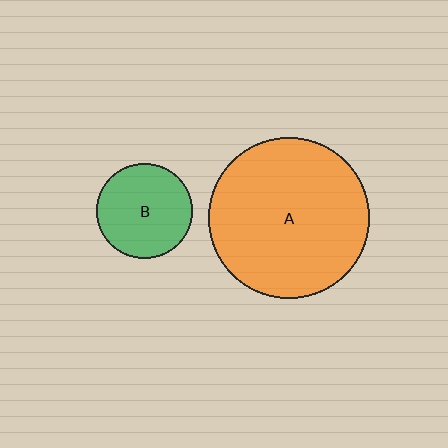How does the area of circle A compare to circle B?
Approximately 2.8 times.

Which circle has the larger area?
Circle A (orange).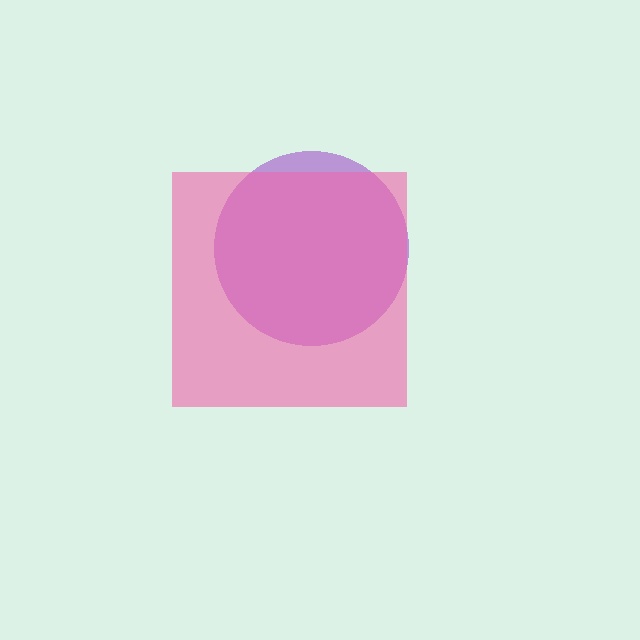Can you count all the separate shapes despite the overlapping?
Yes, there are 2 separate shapes.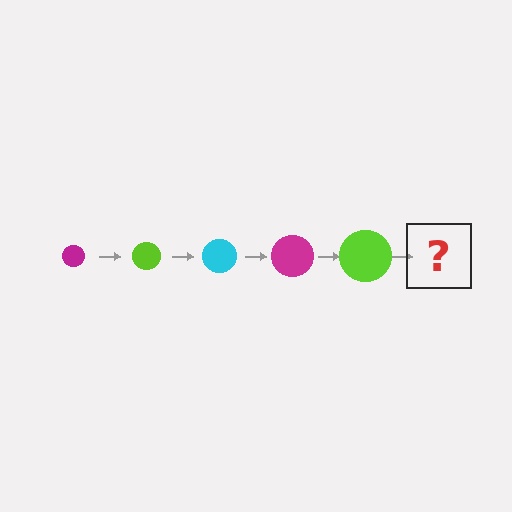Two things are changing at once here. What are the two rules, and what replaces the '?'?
The two rules are that the circle grows larger each step and the color cycles through magenta, lime, and cyan. The '?' should be a cyan circle, larger than the previous one.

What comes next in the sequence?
The next element should be a cyan circle, larger than the previous one.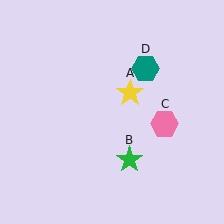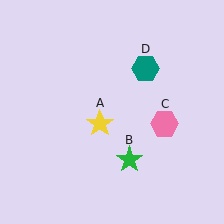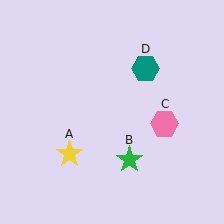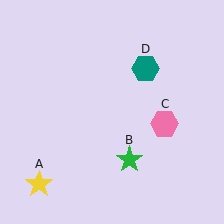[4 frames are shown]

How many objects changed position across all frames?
1 object changed position: yellow star (object A).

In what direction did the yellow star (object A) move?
The yellow star (object A) moved down and to the left.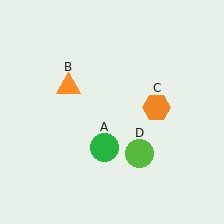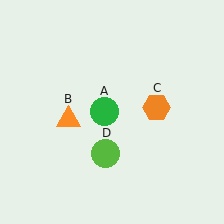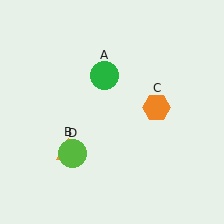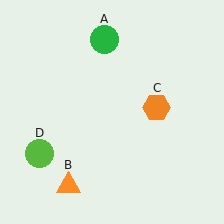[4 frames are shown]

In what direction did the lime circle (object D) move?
The lime circle (object D) moved left.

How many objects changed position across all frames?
3 objects changed position: green circle (object A), orange triangle (object B), lime circle (object D).